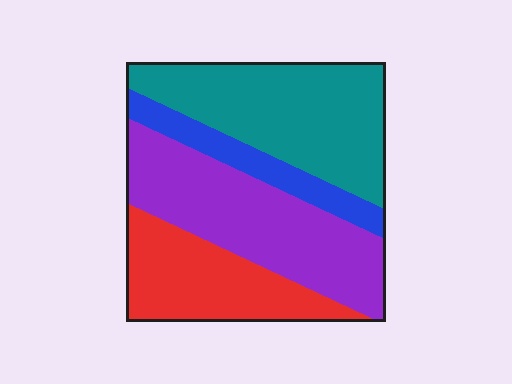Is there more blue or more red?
Red.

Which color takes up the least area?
Blue, at roughly 10%.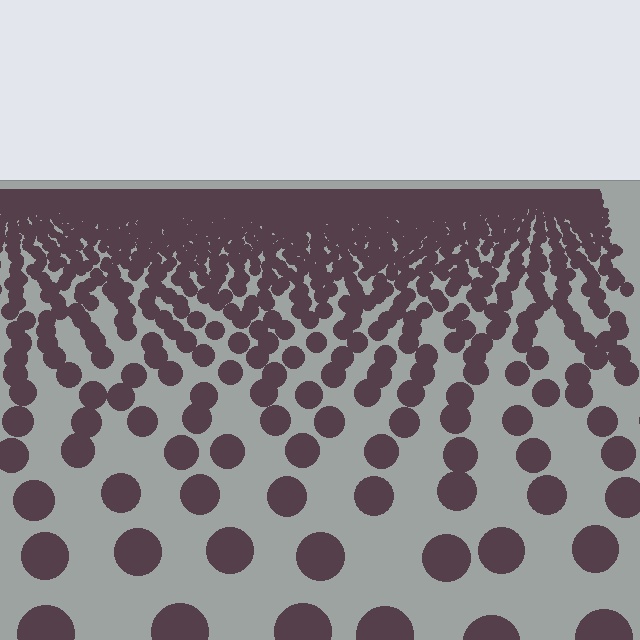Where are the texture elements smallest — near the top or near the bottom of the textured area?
Near the top.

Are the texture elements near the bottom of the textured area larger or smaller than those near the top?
Larger. Near the bottom, elements are closer to the viewer and appear at a bigger on-screen size.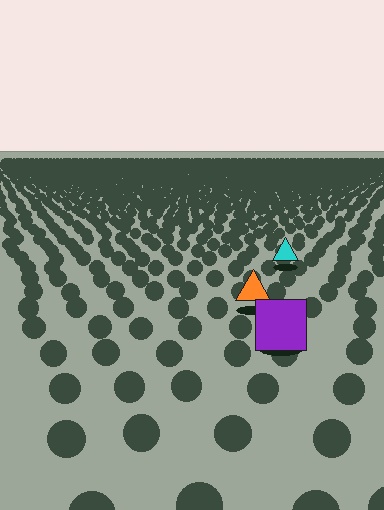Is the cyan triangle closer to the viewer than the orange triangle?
No. The orange triangle is closer — you can tell from the texture gradient: the ground texture is coarser near it.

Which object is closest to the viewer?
The purple square is closest. The texture marks near it are larger and more spread out.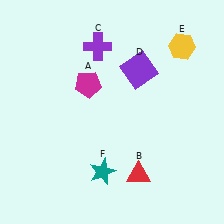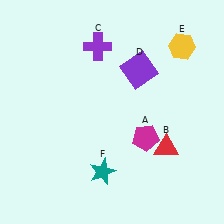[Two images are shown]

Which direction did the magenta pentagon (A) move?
The magenta pentagon (A) moved right.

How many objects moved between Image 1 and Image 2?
2 objects moved between the two images.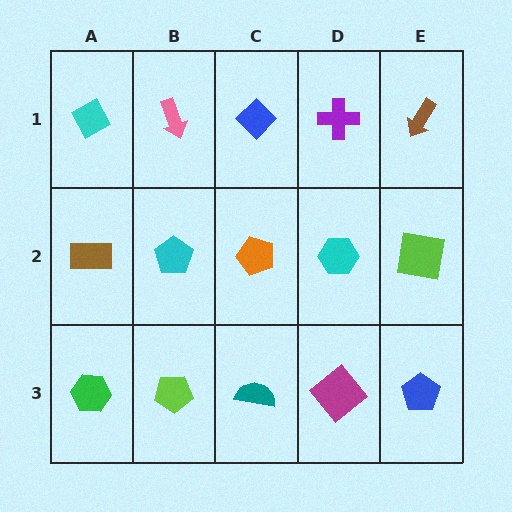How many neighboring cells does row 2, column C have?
4.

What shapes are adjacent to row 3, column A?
A brown rectangle (row 2, column A), a lime pentagon (row 3, column B).